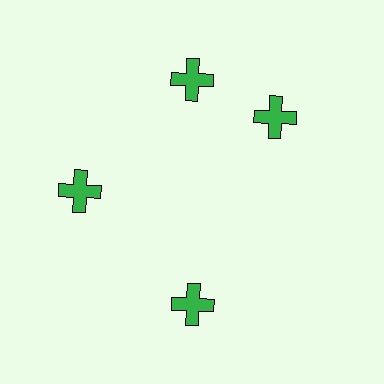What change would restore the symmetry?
The symmetry would be restored by rotating it back into even spacing with its neighbors so that all 4 crosses sit at equal angles and equal distance from the center.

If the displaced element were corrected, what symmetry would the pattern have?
It would have 4-fold rotational symmetry — the pattern would map onto itself every 90 degrees.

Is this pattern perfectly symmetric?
No. The 4 green crosses are arranged in a ring, but one element near the 3 o'clock position is rotated out of alignment along the ring, breaking the 4-fold rotational symmetry.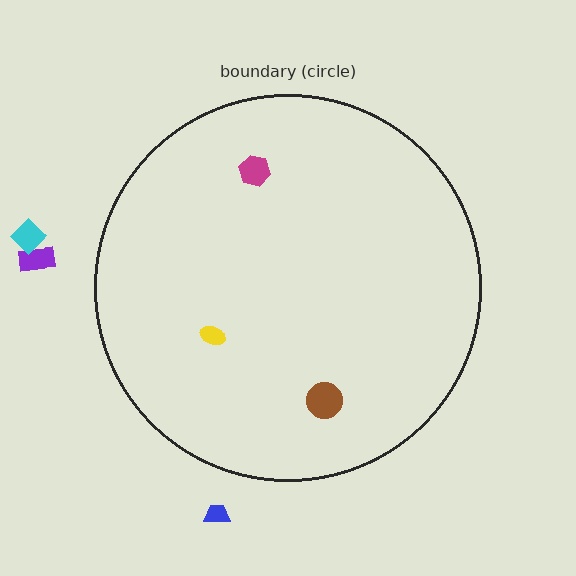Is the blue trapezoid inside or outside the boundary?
Outside.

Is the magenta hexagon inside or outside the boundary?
Inside.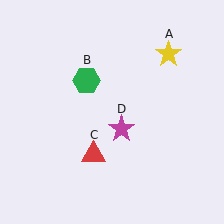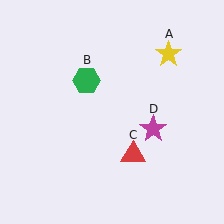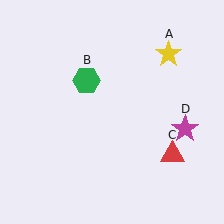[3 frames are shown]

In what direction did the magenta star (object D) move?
The magenta star (object D) moved right.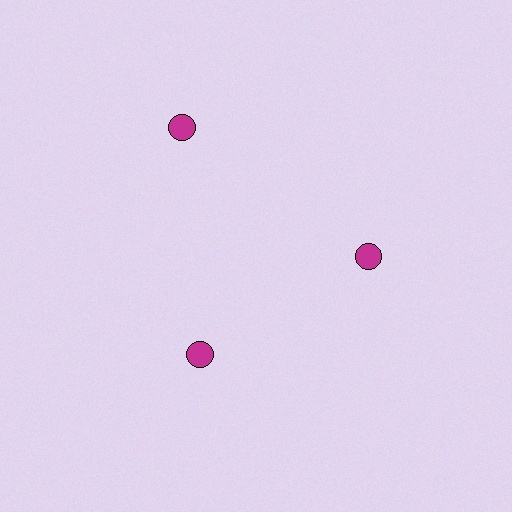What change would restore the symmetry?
The symmetry would be restored by moving it inward, back onto the ring so that all 3 circles sit at equal angles and equal distance from the center.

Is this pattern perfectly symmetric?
No. The 3 magenta circles are arranged in a ring, but one element near the 11 o'clock position is pushed outward from the center, breaking the 3-fold rotational symmetry.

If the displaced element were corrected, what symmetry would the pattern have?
It would have 3-fold rotational symmetry — the pattern would map onto itself every 120 degrees.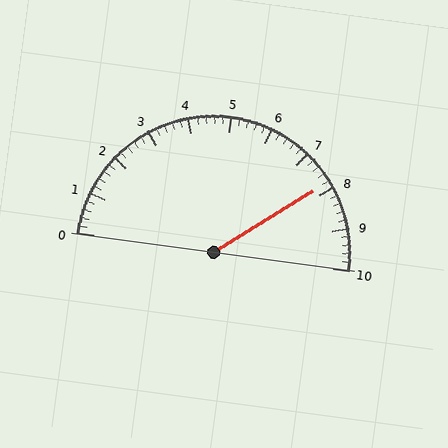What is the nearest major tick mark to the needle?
The nearest major tick mark is 8.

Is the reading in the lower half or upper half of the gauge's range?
The reading is in the upper half of the range (0 to 10).